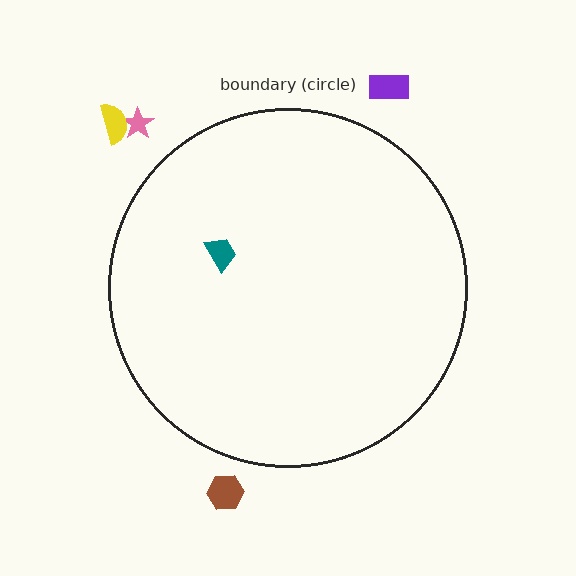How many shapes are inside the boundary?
1 inside, 4 outside.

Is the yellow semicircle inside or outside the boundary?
Outside.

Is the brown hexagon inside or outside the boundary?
Outside.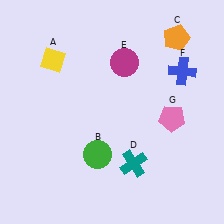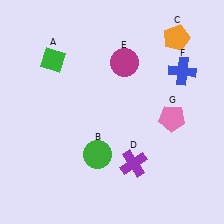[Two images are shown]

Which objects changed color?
A changed from yellow to green. D changed from teal to purple.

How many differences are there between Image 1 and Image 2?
There are 2 differences between the two images.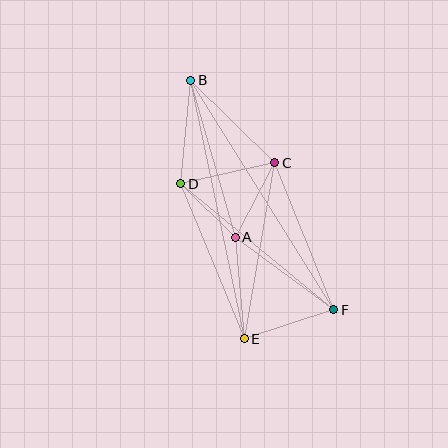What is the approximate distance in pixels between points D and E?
The distance between D and E is approximately 168 pixels.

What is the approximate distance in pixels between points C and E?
The distance between C and E is approximately 179 pixels.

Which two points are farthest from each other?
Points B and F are farthest from each other.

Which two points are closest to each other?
Points A and D are closest to each other.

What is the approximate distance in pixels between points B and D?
The distance between B and D is approximately 104 pixels.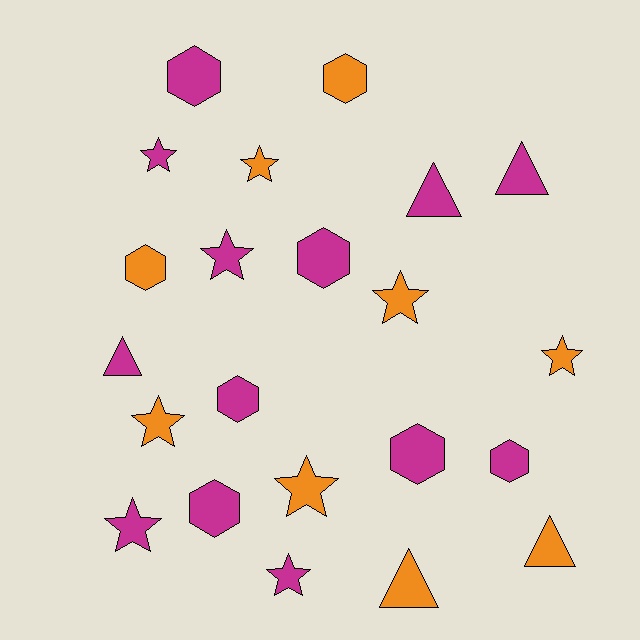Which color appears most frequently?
Magenta, with 13 objects.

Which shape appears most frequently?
Star, with 9 objects.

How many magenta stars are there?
There are 4 magenta stars.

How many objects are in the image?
There are 22 objects.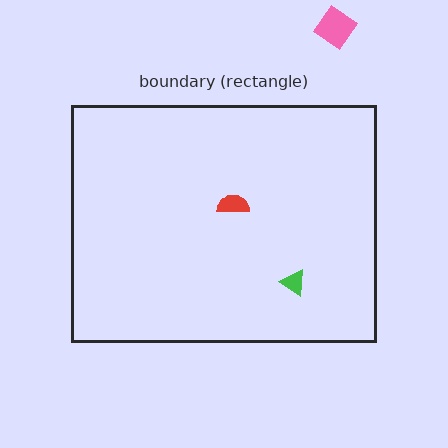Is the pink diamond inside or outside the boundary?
Outside.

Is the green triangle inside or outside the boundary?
Inside.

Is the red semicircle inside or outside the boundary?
Inside.